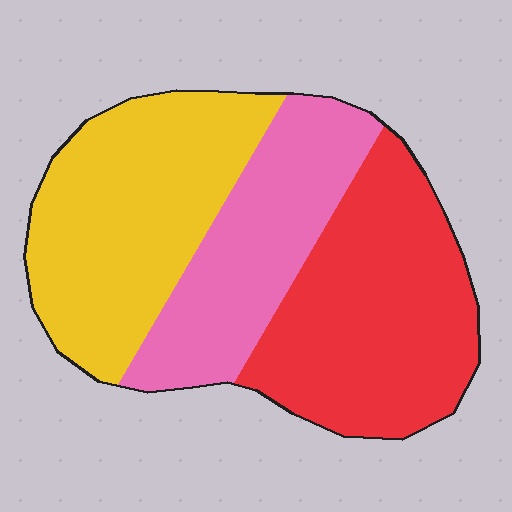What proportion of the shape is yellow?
Yellow covers 36% of the shape.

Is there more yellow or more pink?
Yellow.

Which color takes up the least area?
Pink, at roughly 25%.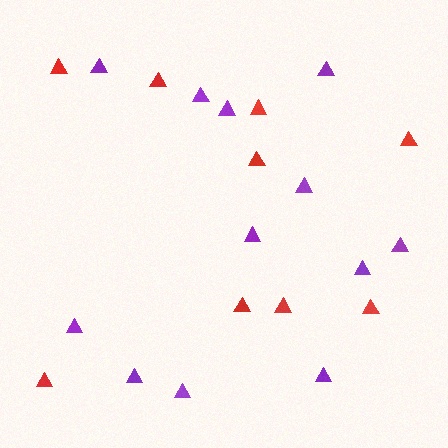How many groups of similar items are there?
There are 2 groups: one group of red triangles (9) and one group of purple triangles (12).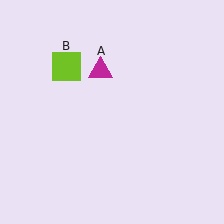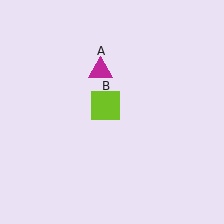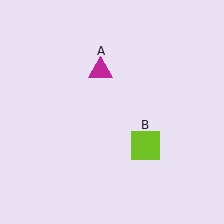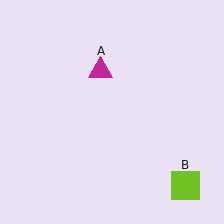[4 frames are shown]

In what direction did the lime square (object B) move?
The lime square (object B) moved down and to the right.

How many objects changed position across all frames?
1 object changed position: lime square (object B).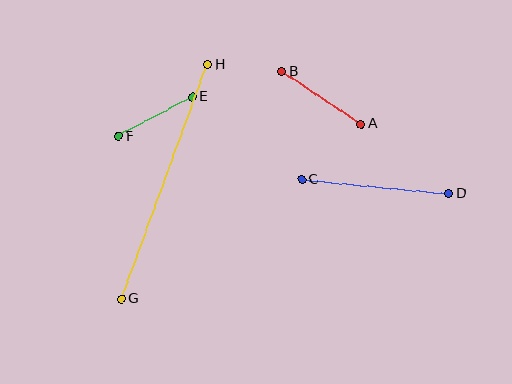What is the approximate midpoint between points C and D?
The midpoint is at approximately (375, 186) pixels.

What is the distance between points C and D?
The distance is approximately 148 pixels.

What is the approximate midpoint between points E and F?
The midpoint is at approximately (155, 116) pixels.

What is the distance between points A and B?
The distance is approximately 95 pixels.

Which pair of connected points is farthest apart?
Points G and H are farthest apart.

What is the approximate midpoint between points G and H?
The midpoint is at approximately (165, 182) pixels.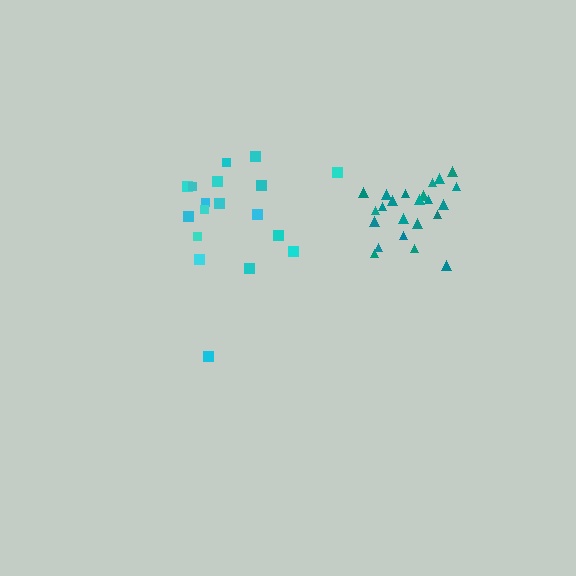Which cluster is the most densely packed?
Teal.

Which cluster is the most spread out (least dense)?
Cyan.